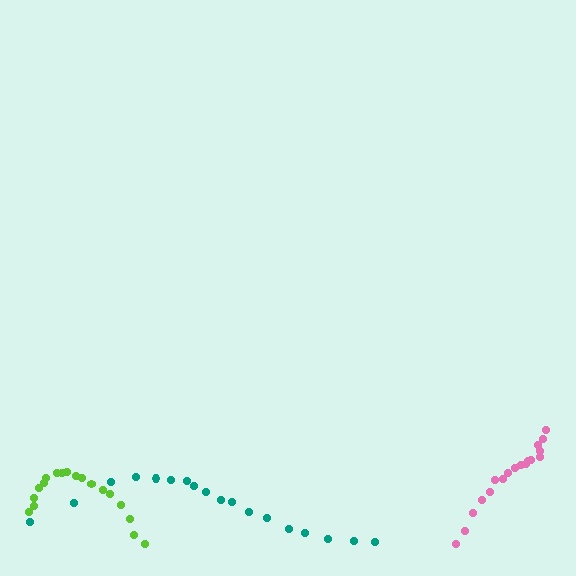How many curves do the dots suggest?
There are 3 distinct paths.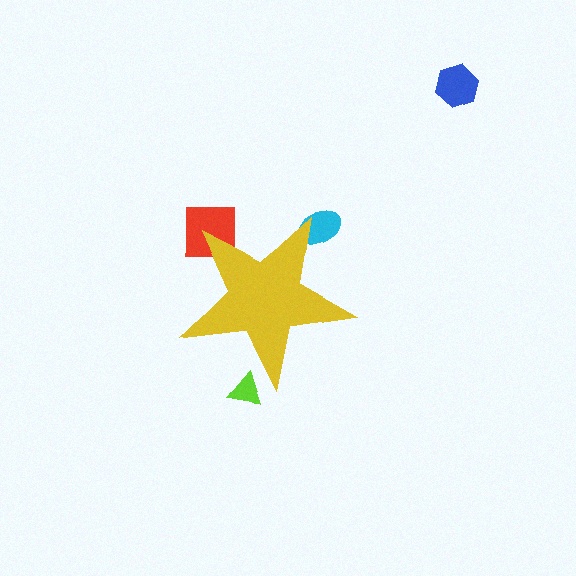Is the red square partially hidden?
Yes, the red square is partially hidden behind the yellow star.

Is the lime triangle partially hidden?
Yes, the lime triangle is partially hidden behind the yellow star.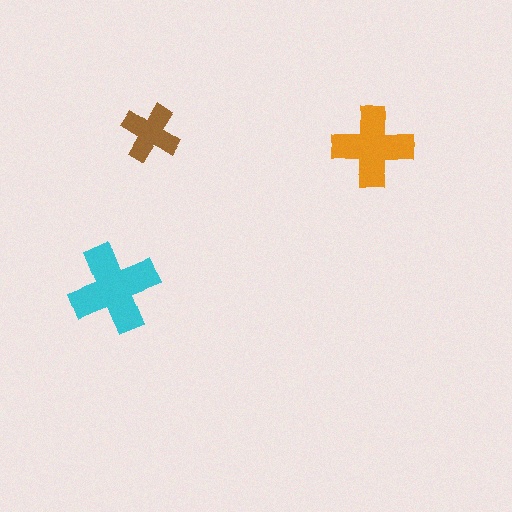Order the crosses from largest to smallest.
the cyan one, the orange one, the brown one.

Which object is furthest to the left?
The cyan cross is leftmost.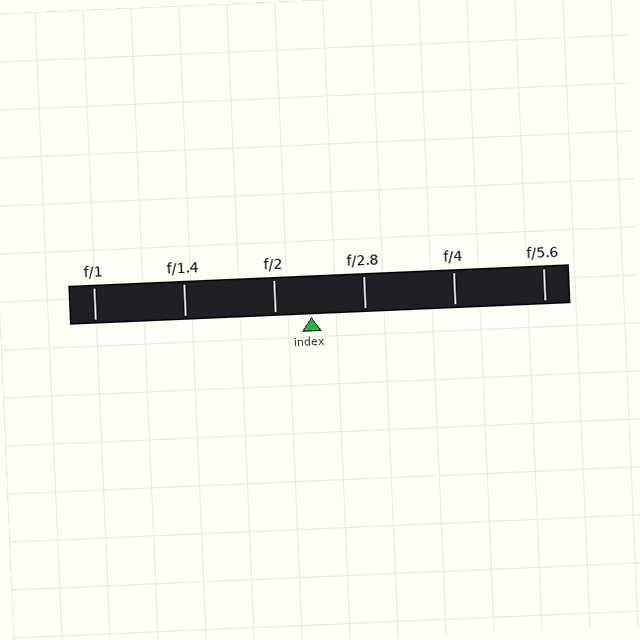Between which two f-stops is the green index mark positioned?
The index mark is between f/2 and f/2.8.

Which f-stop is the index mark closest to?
The index mark is closest to f/2.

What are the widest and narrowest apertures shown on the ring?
The widest aperture shown is f/1 and the narrowest is f/5.6.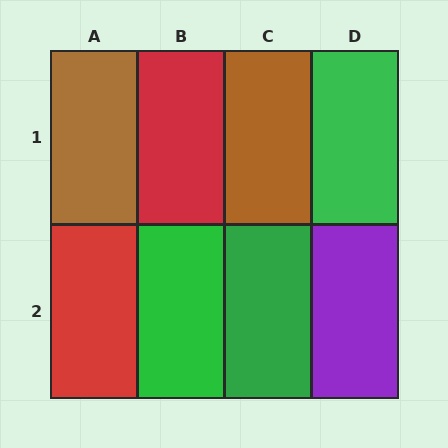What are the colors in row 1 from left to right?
Brown, red, brown, green.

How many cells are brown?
2 cells are brown.